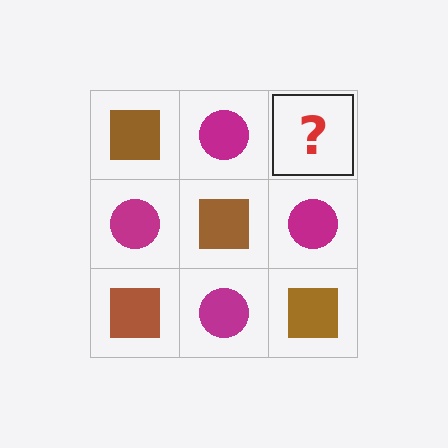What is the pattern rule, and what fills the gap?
The rule is that it alternates brown square and magenta circle in a checkerboard pattern. The gap should be filled with a brown square.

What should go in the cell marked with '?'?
The missing cell should contain a brown square.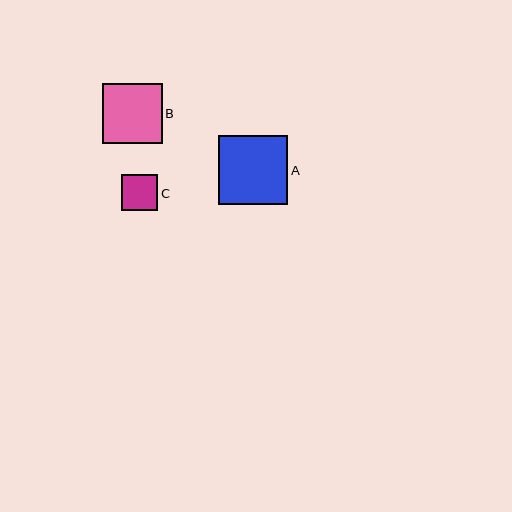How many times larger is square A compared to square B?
Square A is approximately 1.2 times the size of square B.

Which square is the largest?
Square A is the largest with a size of approximately 69 pixels.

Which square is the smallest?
Square C is the smallest with a size of approximately 36 pixels.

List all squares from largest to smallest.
From largest to smallest: A, B, C.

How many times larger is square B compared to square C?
Square B is approximately 1.6 times the size of square C.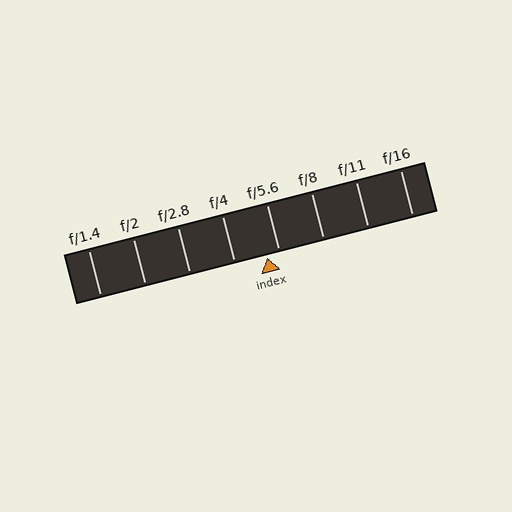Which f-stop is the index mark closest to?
The index mark is closest to f/5.6.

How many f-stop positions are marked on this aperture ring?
There are 8 f-stop positions marked.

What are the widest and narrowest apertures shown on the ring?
The widest aperture shown is f/1.4 and the narrowest is f/16.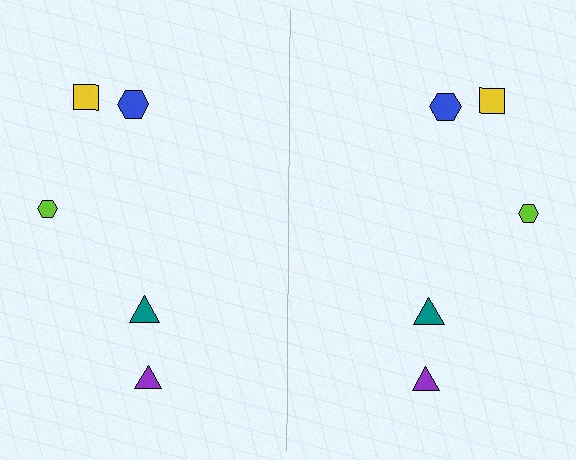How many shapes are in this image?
There are 10 shapes in this image.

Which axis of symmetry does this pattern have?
The pattern has a vertical axis of symmetry running through the center of the image.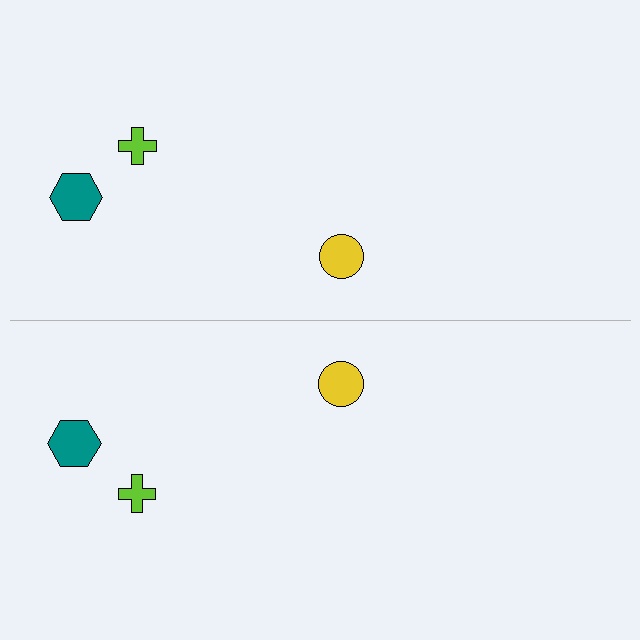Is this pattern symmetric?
Yes, this pattern has bilateral (reflection) symmetry.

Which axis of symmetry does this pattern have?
The pattern has a horizontal axis of symmetry running through the center of the image.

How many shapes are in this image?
There are 6 shapes in this image.